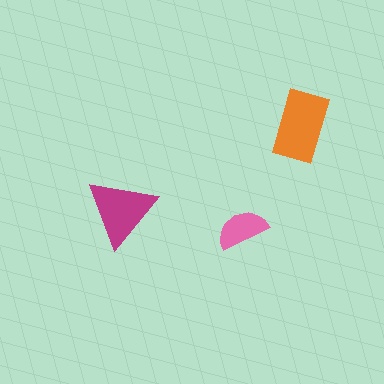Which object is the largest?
The orange rectangle.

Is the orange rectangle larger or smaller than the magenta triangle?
Larger.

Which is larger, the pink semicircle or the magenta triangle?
The magenta triangle.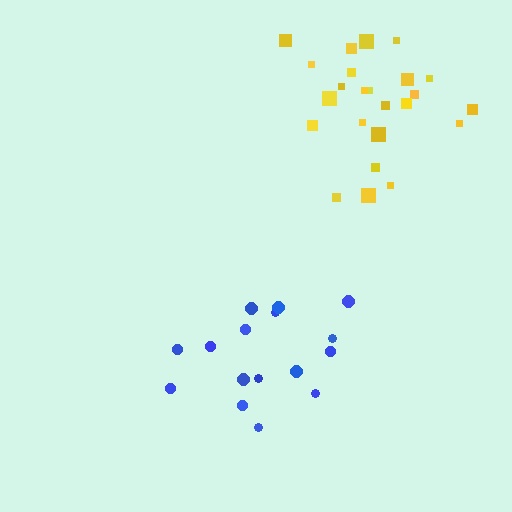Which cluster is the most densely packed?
Yellow.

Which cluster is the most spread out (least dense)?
Blue.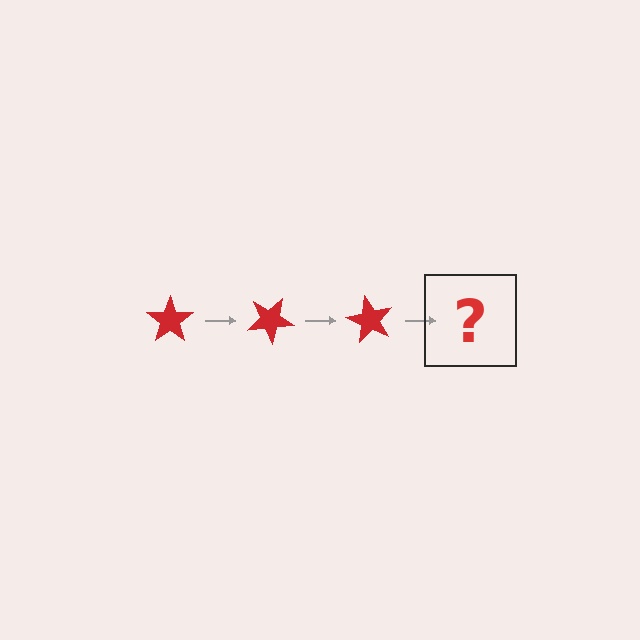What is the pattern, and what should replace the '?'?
The pattern is that the star rotates 30 degrees each step. The '?' should be a red star rotated 90 degrees.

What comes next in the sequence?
The next element should be a red star rotated 90 degrees.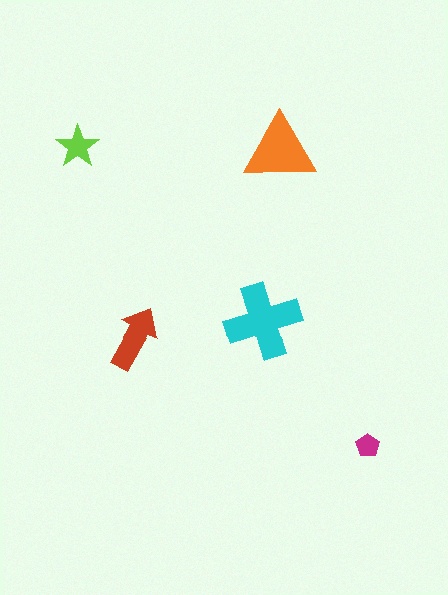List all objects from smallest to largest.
The magenta pentagon, the lime star, the red arrow, the orange triangle, the cyan cross.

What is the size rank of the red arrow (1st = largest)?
3rd.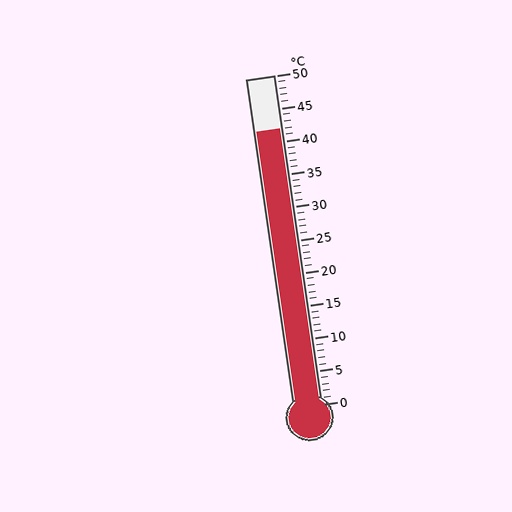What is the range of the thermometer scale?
The thermometer scale ranges from 0°C to 50°C.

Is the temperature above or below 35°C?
The temperature is above 35°C.